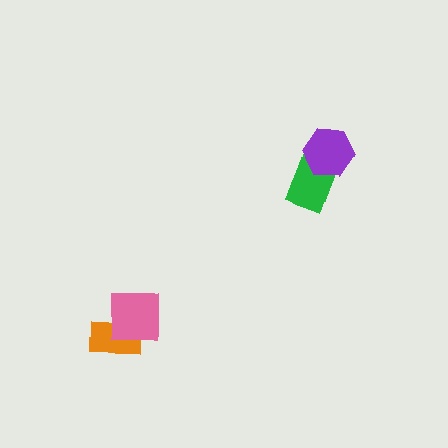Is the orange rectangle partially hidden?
Yes, it is partially covered by another shape.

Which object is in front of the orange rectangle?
The pink square is in front of the orange rectangle.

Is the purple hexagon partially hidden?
No, no other shape covers it.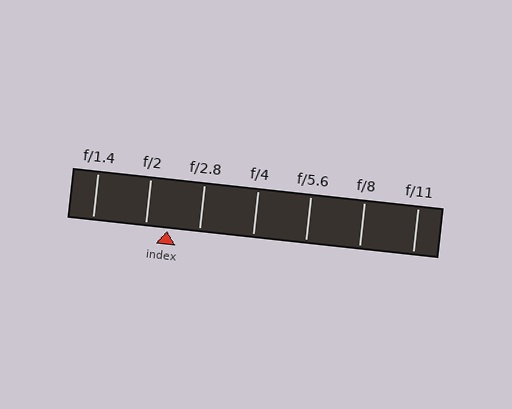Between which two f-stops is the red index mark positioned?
The index mark is between f/2 and f/2.8.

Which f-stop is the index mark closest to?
The index mark is closest to f/2.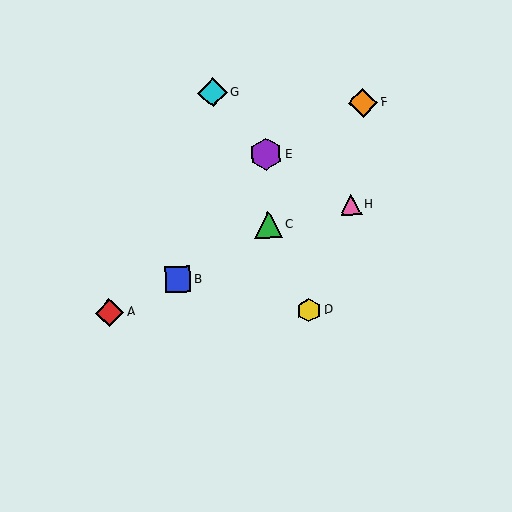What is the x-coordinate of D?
Object D is at x≈309.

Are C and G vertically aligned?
No, C is at x≈268 and G is at x≈213.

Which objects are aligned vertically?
Objects C, E are aligned vertically.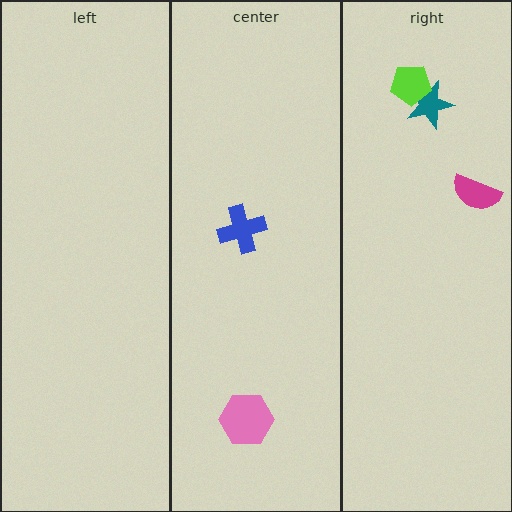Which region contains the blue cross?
The center region.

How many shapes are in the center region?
2.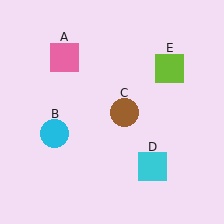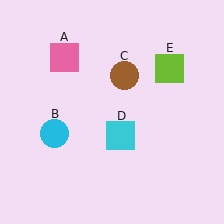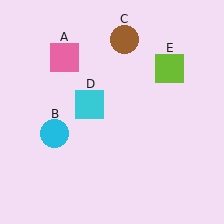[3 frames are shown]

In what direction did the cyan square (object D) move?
The cyan square (object D) moved up and to the left.